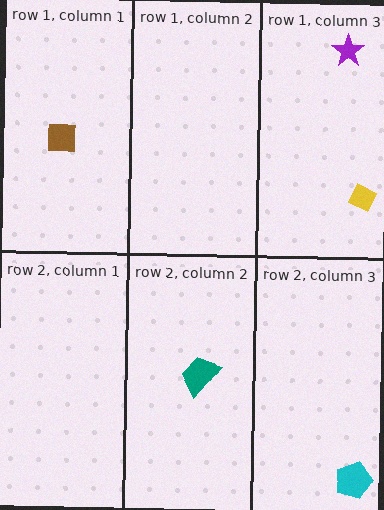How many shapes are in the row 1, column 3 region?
2.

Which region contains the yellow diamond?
The row 1, column 3 region.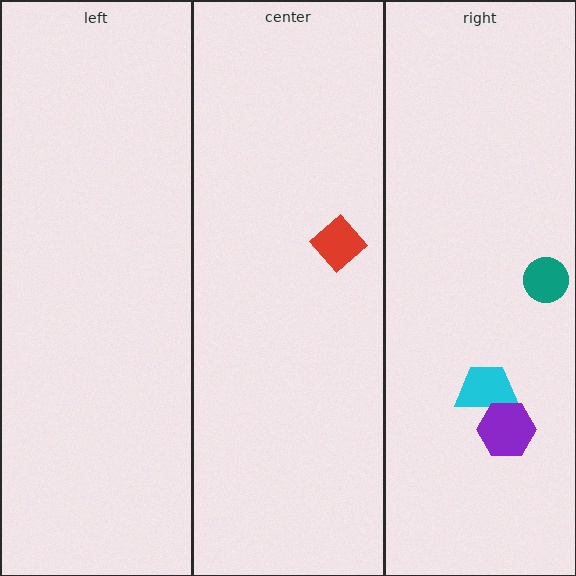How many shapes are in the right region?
3.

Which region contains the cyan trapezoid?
The right region.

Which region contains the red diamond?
The center region.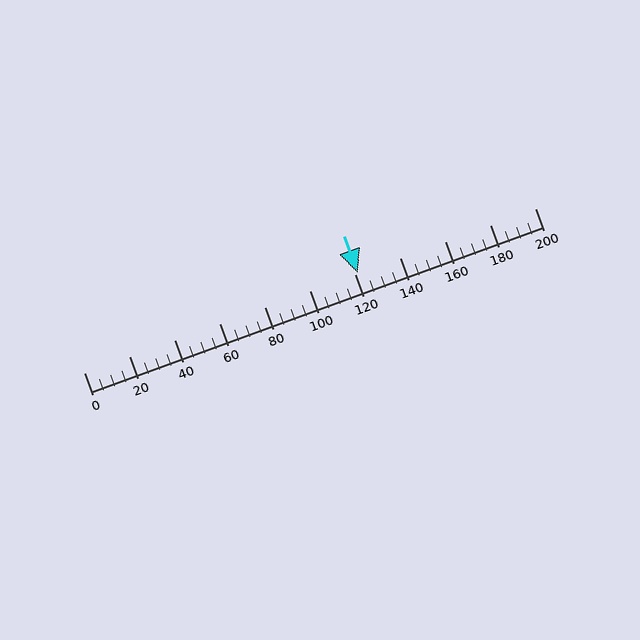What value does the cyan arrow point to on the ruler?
The cyan arrow points to approximately 122.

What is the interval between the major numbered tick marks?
The major tick marks are spaced 20 units apart.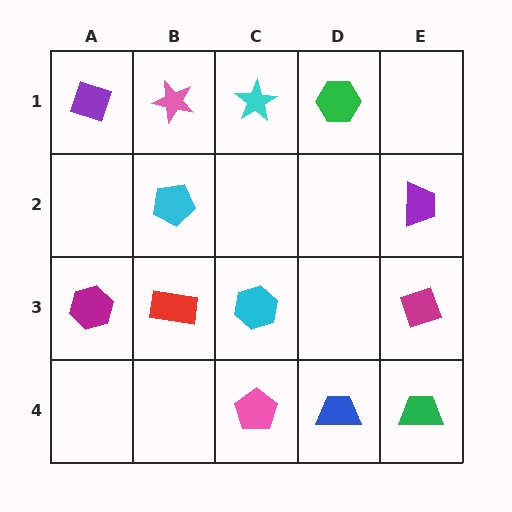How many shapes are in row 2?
2 shapes.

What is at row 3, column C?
A cyan hexagon.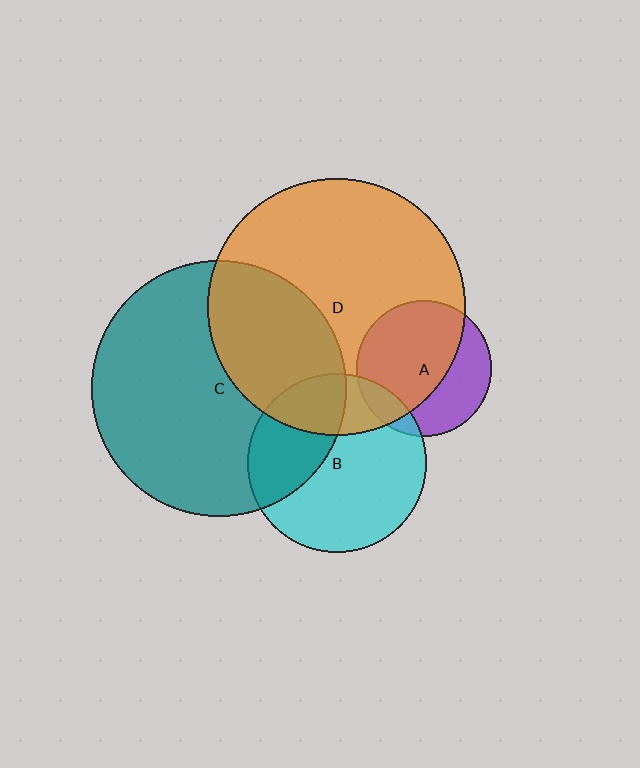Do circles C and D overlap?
Yes.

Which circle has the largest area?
Circle D (orange).